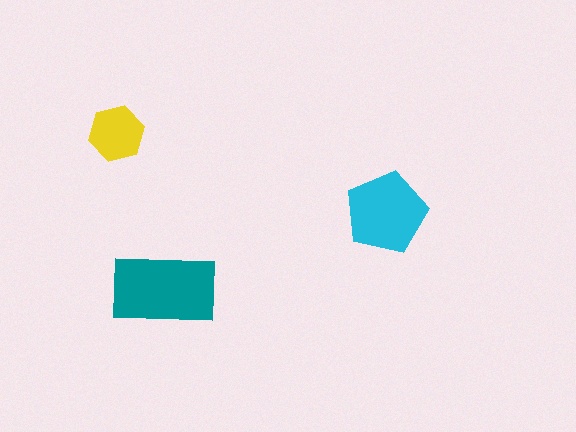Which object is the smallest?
The yellow hexagon.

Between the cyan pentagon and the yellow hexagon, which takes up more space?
The cyan pentagon.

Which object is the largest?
The teal rectangle.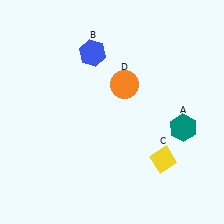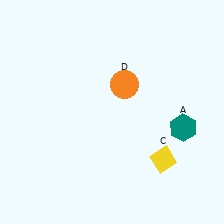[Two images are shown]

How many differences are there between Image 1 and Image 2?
There is 1 difference between the two images.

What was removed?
The blue hexagon (B) was removed in Image 2.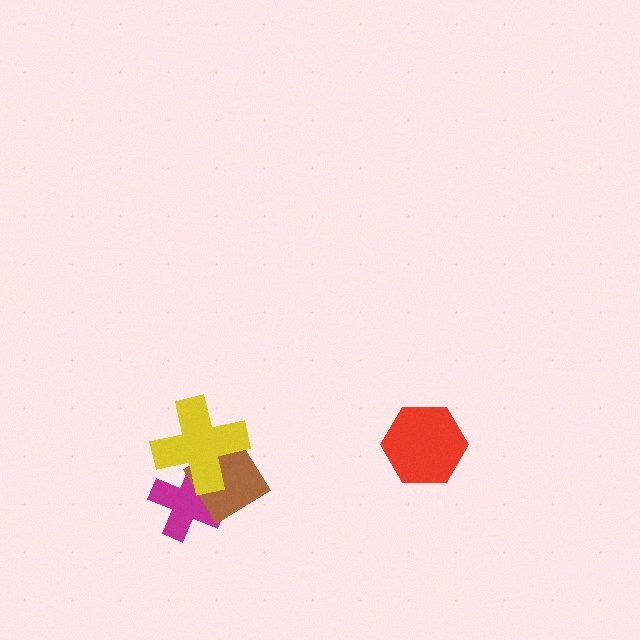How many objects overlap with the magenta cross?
2 objects overlap with the magenta cross.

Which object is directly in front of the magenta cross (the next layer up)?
The brown diamond is directly in front of the magenta cross.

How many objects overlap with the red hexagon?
0 objects overlap with the red hexagon.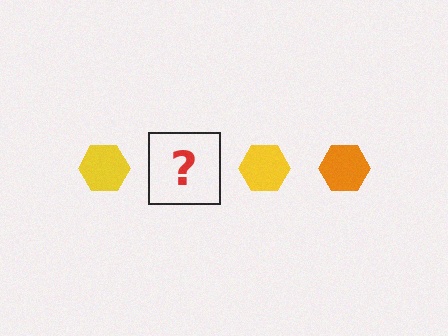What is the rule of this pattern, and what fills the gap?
The rule is that the pattern cycles through yellow, orange hexagons. The gap should be filled with an orange hexagon.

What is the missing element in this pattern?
The missing element is an orange hexagon.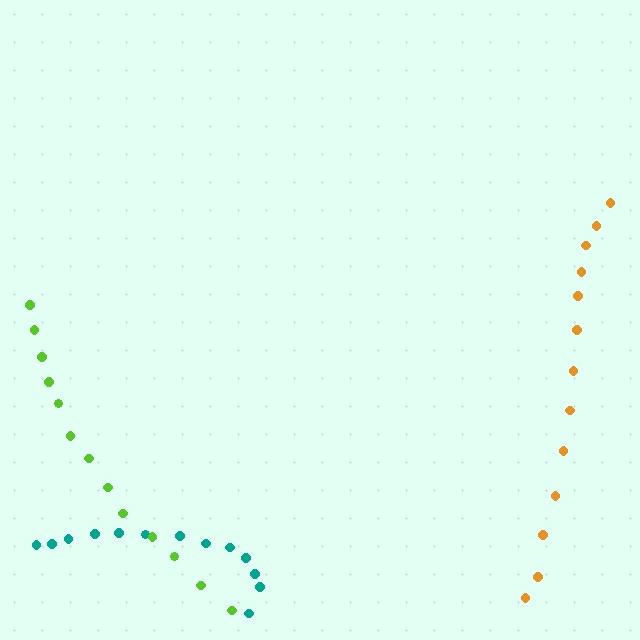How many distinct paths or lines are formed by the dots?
There are 3 distinct paths.